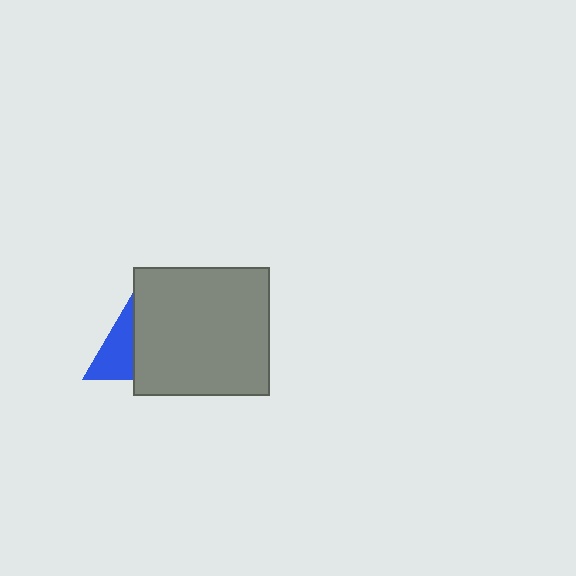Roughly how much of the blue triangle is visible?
About half of it is visible (roughly 50%).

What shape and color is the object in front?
The object in front is a gray rectangle.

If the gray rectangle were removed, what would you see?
You would see the complete blue triangle.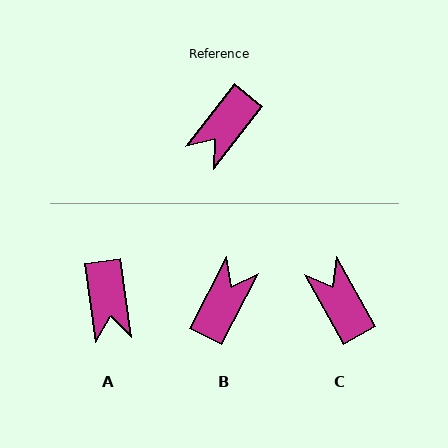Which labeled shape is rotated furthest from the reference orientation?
B, about 169 degrees away.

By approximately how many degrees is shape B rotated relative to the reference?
Approximately 169 degrees clockwise.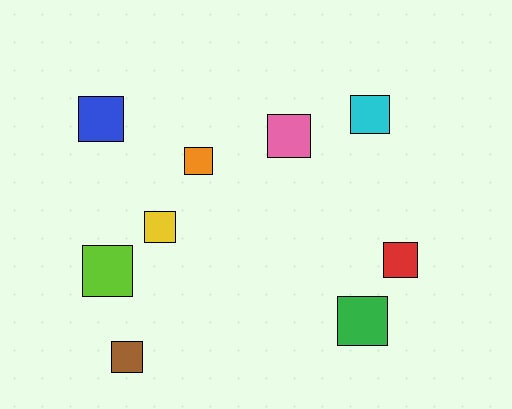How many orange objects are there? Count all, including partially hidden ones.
There is 1 orange object.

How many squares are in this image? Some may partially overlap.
There are 9 squares.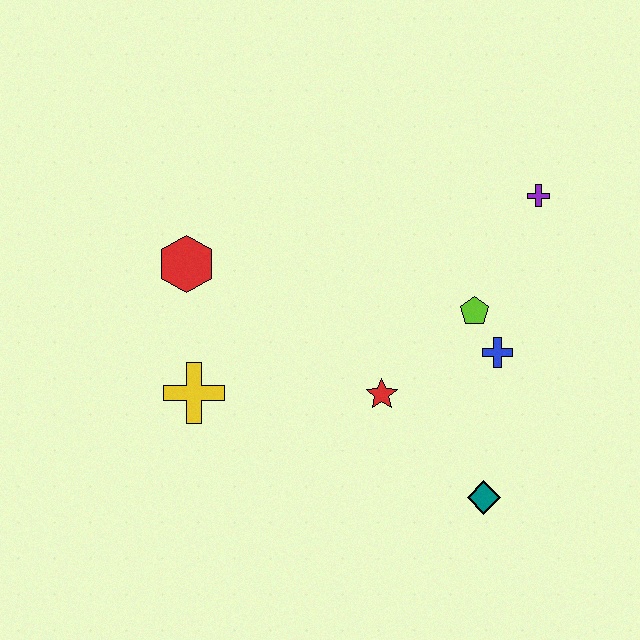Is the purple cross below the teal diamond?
No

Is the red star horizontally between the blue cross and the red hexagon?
Yes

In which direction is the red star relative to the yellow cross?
The red star is to the right of the yellow cross.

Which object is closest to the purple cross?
The lime pentagon is closest to the purple cross.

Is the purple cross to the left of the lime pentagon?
No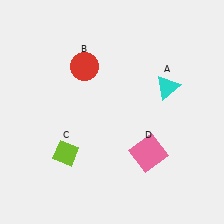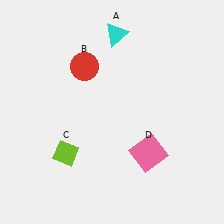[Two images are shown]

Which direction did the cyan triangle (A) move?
The cyan triangle (A) moved up.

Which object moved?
The cyan triangle (A) moved up.